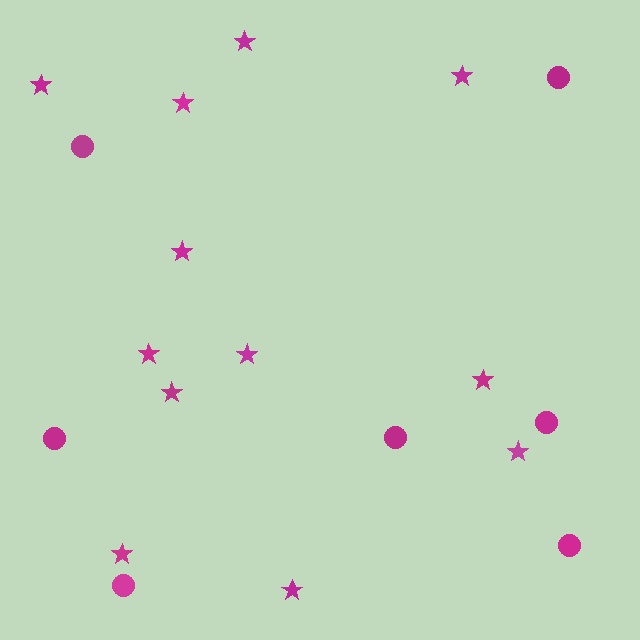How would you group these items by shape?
There are 2 groups: one group of circles (7) and one group of stars (12).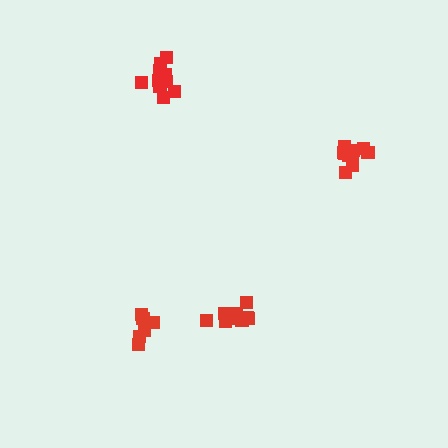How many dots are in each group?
Group 1: 10 dots, Group 2: 9 dots, Group 3: 10 dots, Group 4: 7 dots (36 total).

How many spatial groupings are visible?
There are 4 spatial groupings.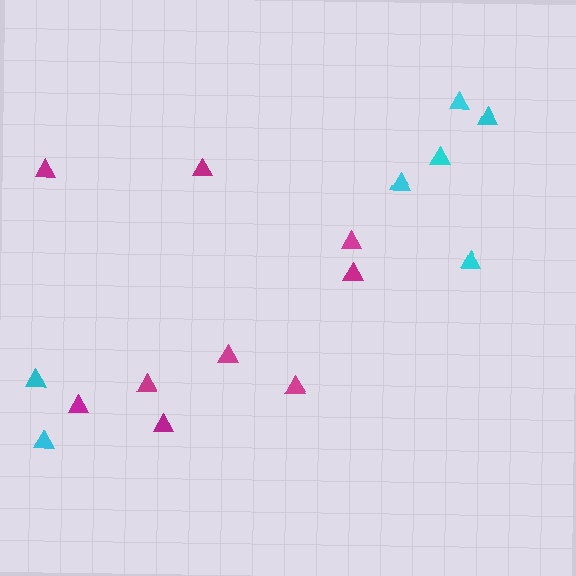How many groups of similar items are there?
There are 2 groups: one group of cyan triangles (7) and one group of magenta triangles (9).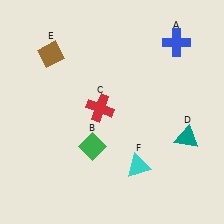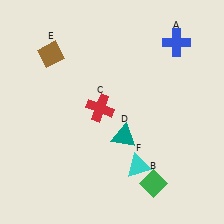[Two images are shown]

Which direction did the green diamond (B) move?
The green diamond (B) moved right.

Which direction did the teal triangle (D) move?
The teal triangle (D) moved left.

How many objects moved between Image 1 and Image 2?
2 objects moved between the two images.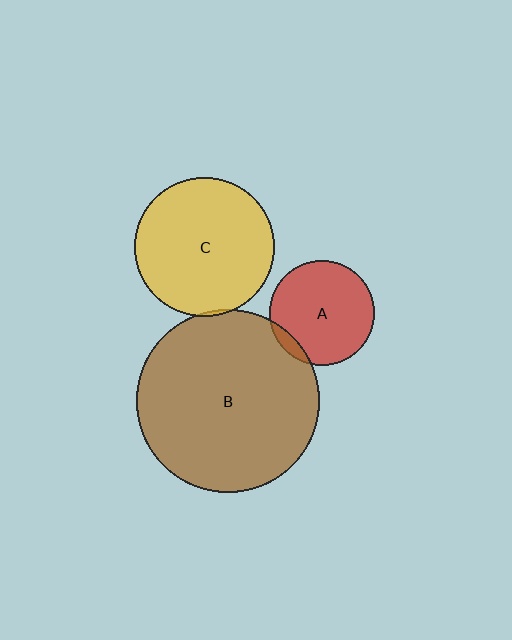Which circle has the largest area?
Circle B (brown).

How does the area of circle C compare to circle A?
Approximately 1.8 times.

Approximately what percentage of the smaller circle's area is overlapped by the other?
Approximately 5%.